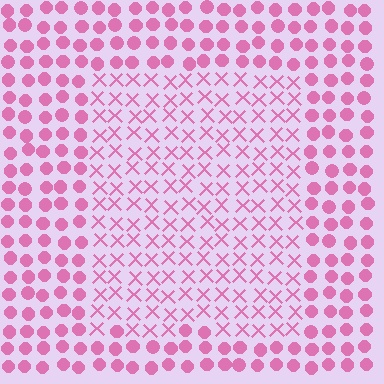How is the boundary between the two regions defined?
The boundary is defined by a change in element shape: X marks inside vs. circles outside. All elements share the same color and spacing.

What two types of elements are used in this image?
The image uses X marks inside the rectangle region and circles outside it.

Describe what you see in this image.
The image is filled with small pink elements arranged in a uniform grid. A rectangle-shaped region contains X marks, while the surrounding area contains circles. The boundary is defined purely by the change in element shape.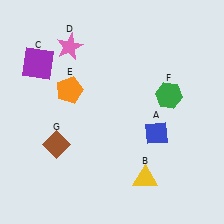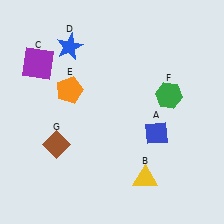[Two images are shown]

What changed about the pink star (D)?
In Image 1, D is pink. In Image 2, it changed to blue.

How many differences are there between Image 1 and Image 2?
There is 1 difference between the two images.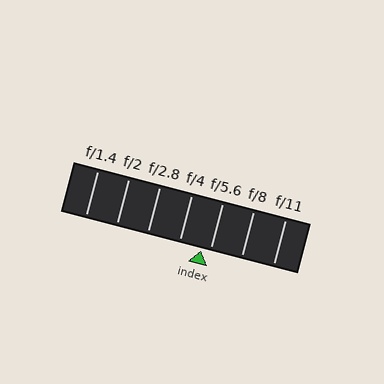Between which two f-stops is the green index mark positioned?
The index mark is between f/4 and f/5.6.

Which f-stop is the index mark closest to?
The index mark is closest to f/5.6.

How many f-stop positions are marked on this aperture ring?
There are 7 f-stop positions marked.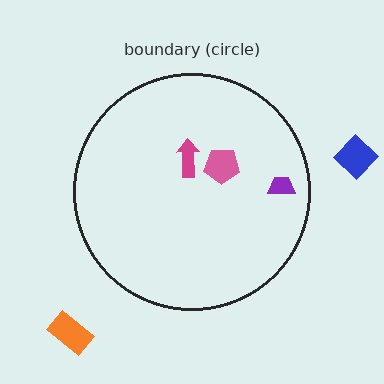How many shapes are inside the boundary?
3 inside, 2 outside.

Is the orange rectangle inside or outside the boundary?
Outside.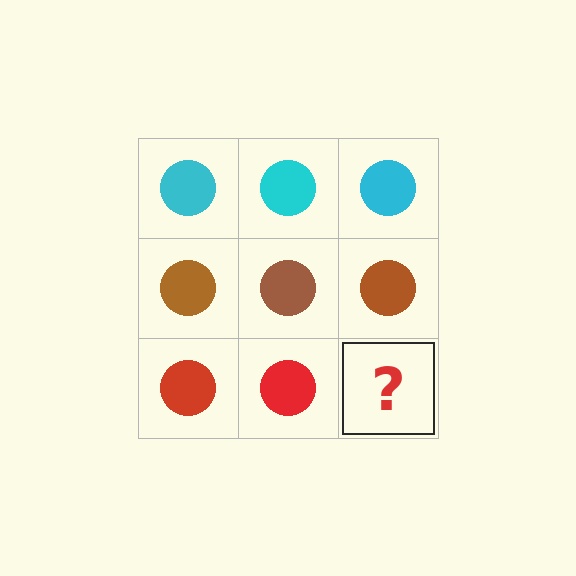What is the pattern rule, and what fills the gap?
The rule is that each row has a consistent color. The gap should be filled with a red circle.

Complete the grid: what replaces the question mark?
The question mark should be replaced with a red circle.